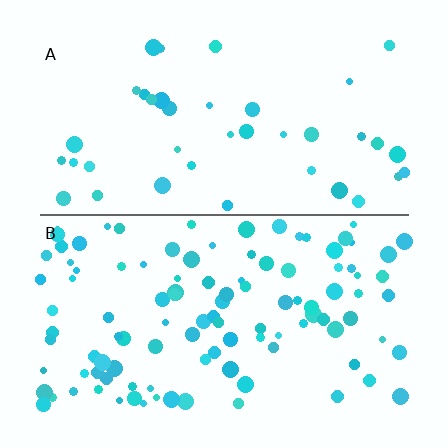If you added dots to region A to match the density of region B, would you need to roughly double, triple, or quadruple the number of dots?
Approximately triple.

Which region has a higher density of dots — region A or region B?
B (the bottom).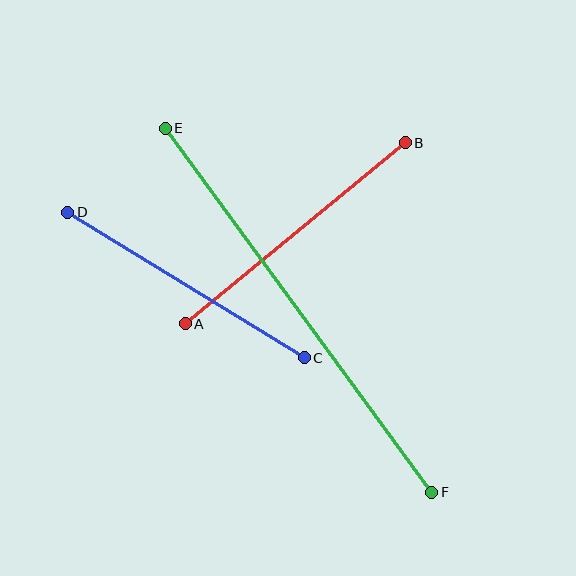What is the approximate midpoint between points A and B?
The midpoint is at approximately (295, 233) pixels.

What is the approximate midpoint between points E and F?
The midpoint is at approximately (298, 310) pixels.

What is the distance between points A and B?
The distance is approximately 285 pixels.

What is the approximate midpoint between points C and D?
The midpoint is at approximately (186, 285) pixels.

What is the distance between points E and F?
The distance is approximately 451 pixels.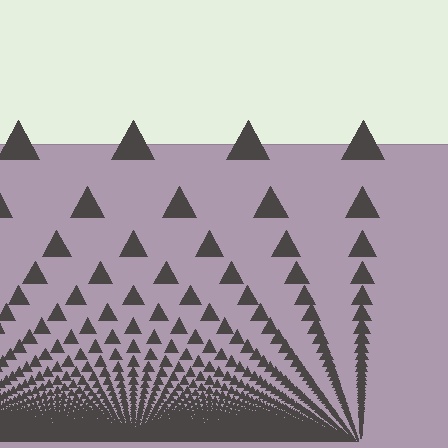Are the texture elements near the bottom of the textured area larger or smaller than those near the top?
Smaller. The gradient is inverted — elements near the bottom are smaller and denser.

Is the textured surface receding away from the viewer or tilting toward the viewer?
The surface appears to tilt toward the viewer. Texture elements get larger and sparser toward the top.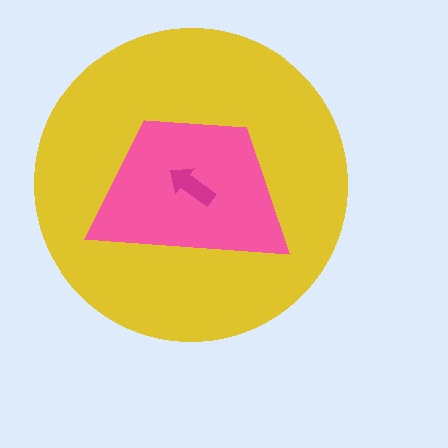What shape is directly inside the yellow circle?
The pink trapezoid.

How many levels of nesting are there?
3.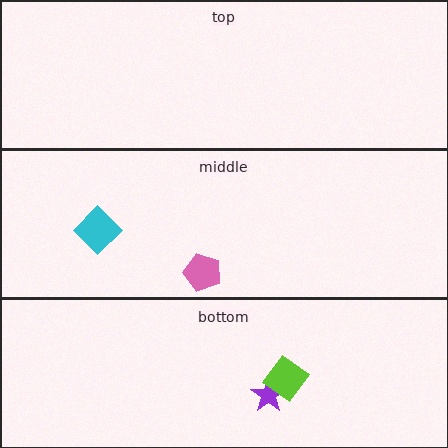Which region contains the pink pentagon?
The middle region.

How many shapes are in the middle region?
2.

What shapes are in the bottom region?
The purple star, the lime diamond.